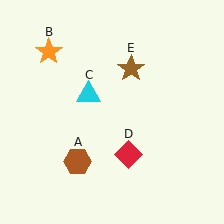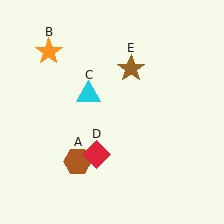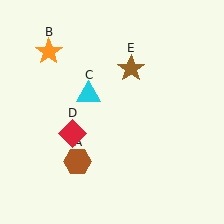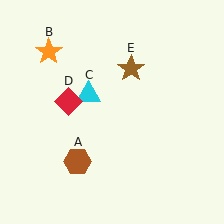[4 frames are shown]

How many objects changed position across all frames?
1 object changed position: red diamond (object D).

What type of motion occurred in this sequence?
The red diamond (object D) rotated clockwise around the center of the scene.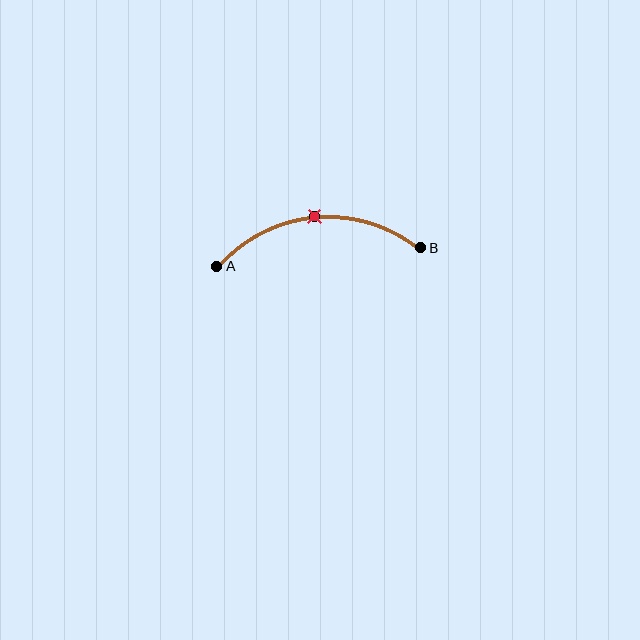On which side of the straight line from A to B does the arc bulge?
The arc bulges above the straight line connecting A and B.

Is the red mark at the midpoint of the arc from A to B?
Yes. The red mark lies on the arc at equal arc-length from both A and B — it is the arc midpoint.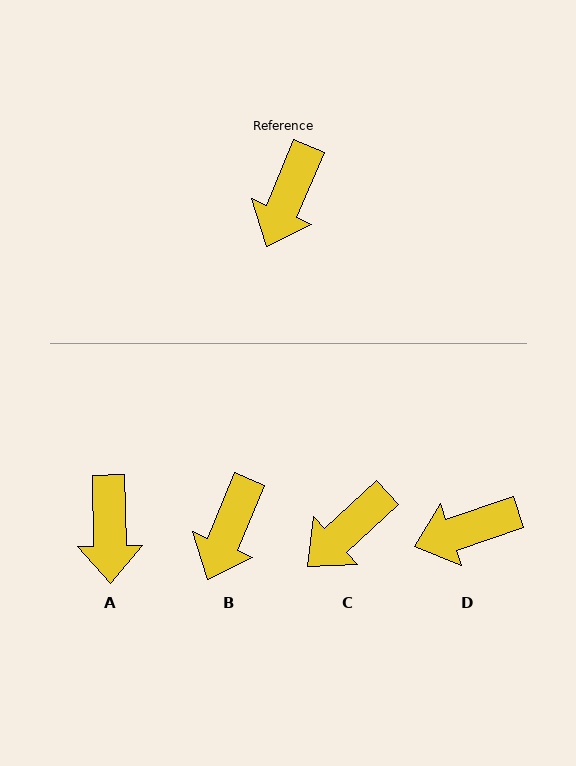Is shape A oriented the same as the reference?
No, it is off by about 24 degrees.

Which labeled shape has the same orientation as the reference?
B.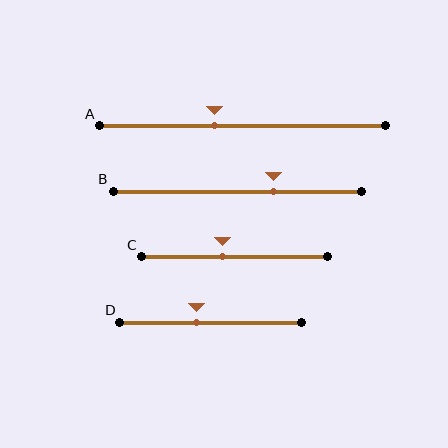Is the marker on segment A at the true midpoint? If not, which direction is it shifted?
No, the marker on segment A is shifted to the left by about 10% of the segment length.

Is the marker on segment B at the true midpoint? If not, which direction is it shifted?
No, the marker on segment B is shifted to the right by about 15% of the segment length.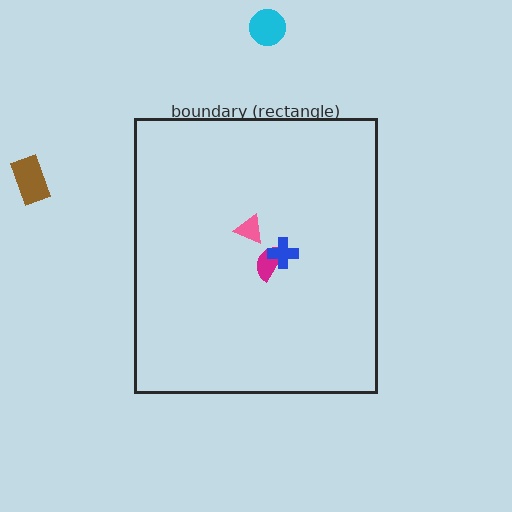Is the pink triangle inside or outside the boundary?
Inside.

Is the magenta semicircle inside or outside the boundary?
Inside.